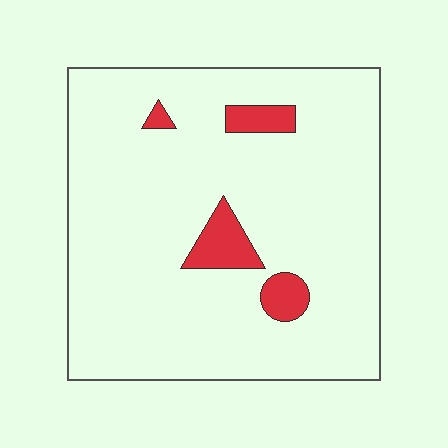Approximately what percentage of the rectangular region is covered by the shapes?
Approximately 10%.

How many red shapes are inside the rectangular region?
4.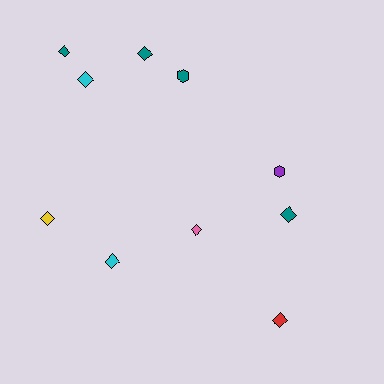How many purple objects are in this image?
There is 1 purple object.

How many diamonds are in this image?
There are 8 diamonds.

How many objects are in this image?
There are 10 objects.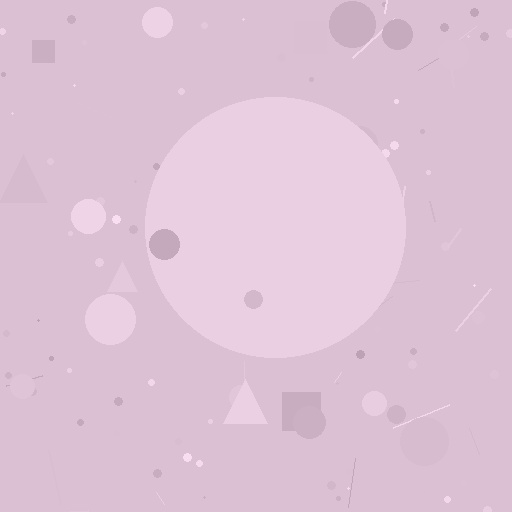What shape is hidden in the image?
A circle is hidden in the image.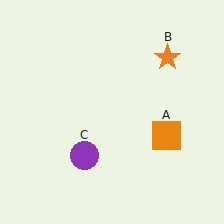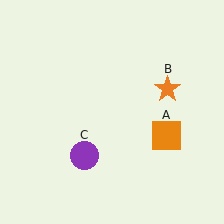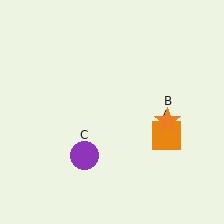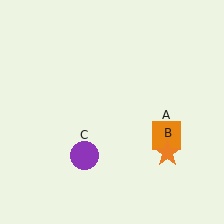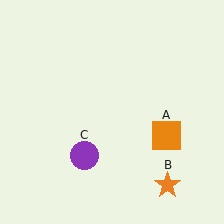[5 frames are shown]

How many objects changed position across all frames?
1 object changed position: orange star (object B).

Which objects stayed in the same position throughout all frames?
Orange square (object A) and purple circle (object C) remained stationary.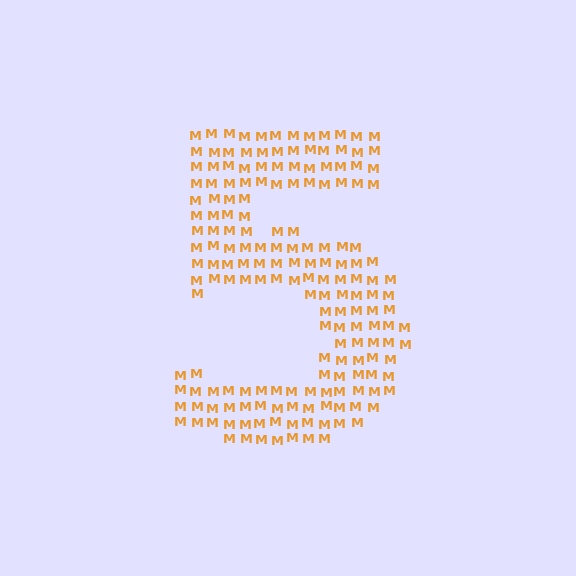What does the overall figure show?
The overall figure shows the digit 5.